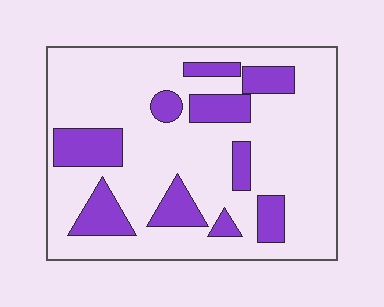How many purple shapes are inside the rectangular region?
10.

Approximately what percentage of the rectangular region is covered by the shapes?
Approximately 25%.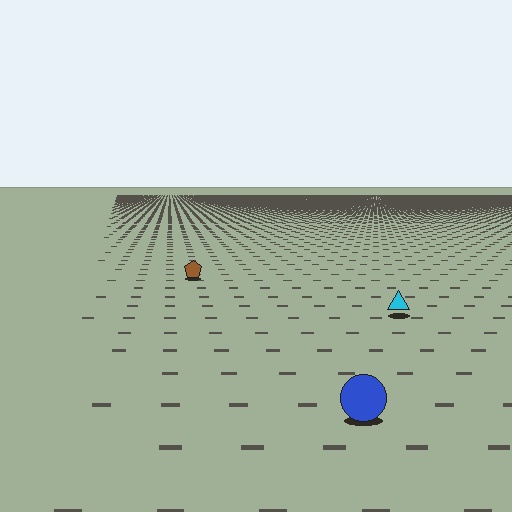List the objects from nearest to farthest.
From nearest to farthest: the blue circle, the cyan triangle, the brown pentagon.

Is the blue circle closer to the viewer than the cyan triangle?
Yes. The blue circle is closer — you can tell from the texture gradient: the ground texture is coarser near it.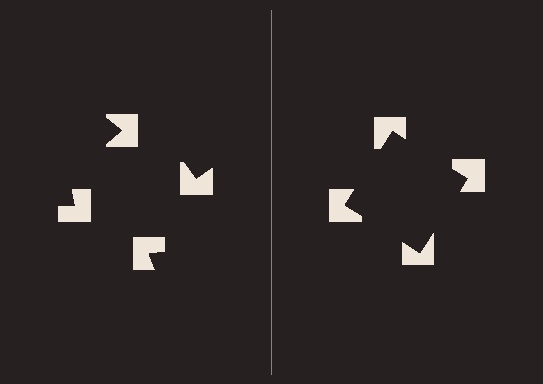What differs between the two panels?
The notched squares are positioned identically on both sides; only the wedge orientations differ. On the right they align to a square; on the left they are misaligned.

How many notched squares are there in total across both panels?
8 — 4 on each side.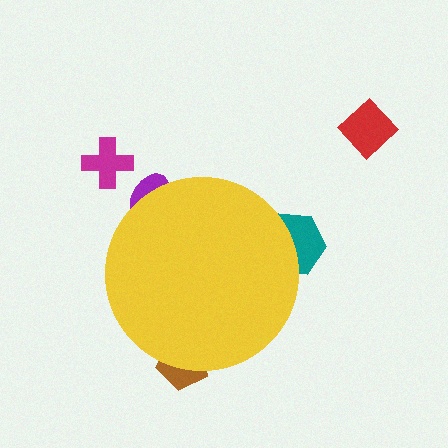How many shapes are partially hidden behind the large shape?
3 shapes are partially hidden.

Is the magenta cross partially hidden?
No, the magenta cross is fully visible.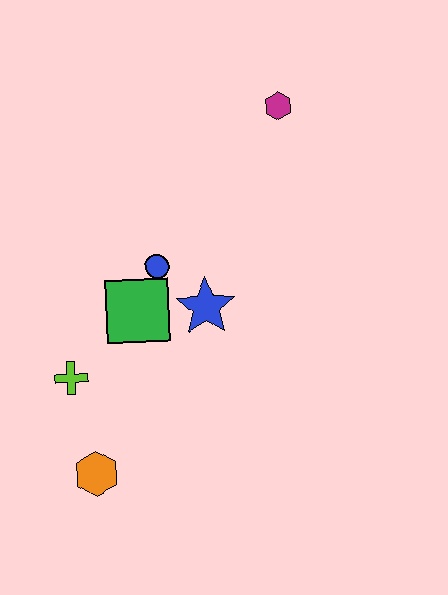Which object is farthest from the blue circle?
The orange hexagon is farthest from the blue circle.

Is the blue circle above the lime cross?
Yes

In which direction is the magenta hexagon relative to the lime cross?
The magenta hexagon is above the lime cross.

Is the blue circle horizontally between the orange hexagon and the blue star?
Yes